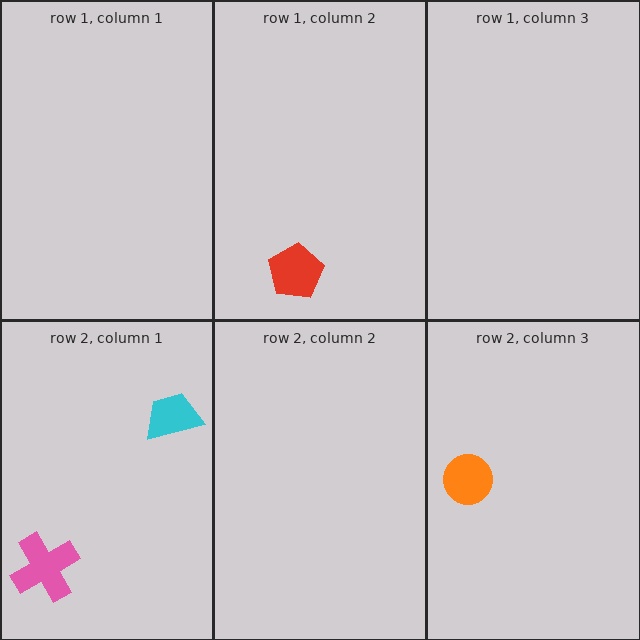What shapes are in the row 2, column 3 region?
The orange circle.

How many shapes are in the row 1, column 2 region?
1.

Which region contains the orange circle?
The row 2, column 3 region.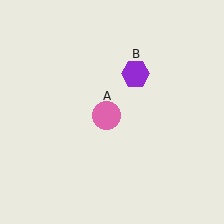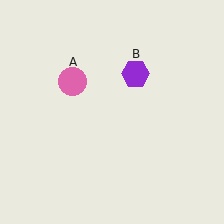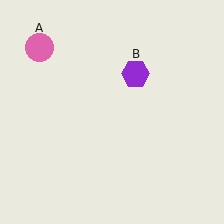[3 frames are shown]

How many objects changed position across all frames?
1 object changed position: pink circle (object A).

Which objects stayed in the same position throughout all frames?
Purple hexagon (object B) remained stationary.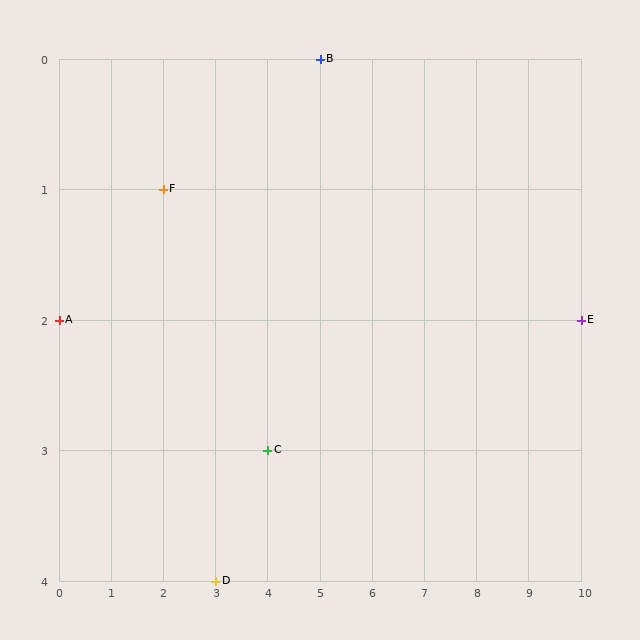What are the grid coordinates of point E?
Point E is at grid coordinates (10, 2).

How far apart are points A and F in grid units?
Points A and F are 2 columns and 1 row apart (about 2.2 grid units diagonally).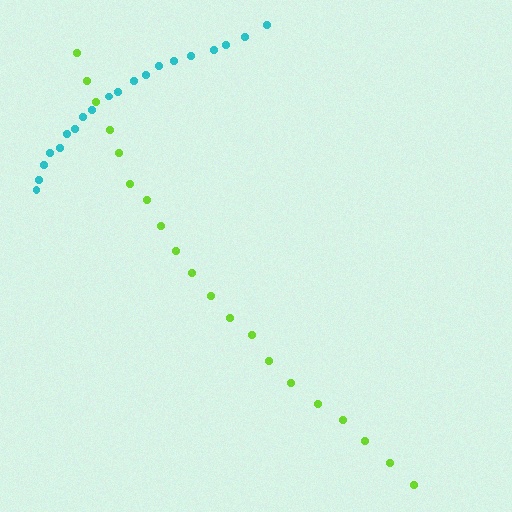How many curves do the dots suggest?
There are 2 distinct paths.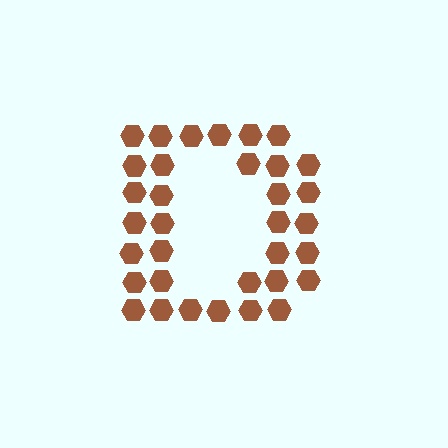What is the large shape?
The large shape is the letter D.